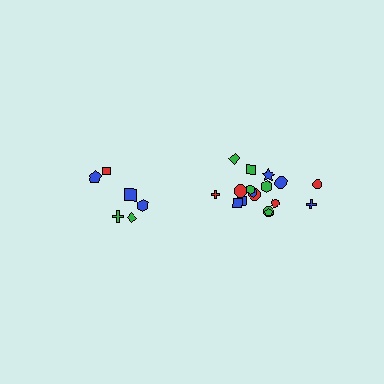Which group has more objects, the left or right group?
The right group.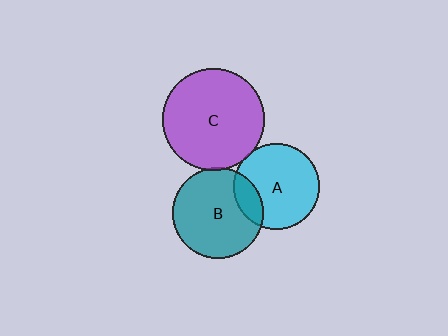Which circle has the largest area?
Circle C (purple).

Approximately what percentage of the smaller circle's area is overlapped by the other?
Approximately 5%.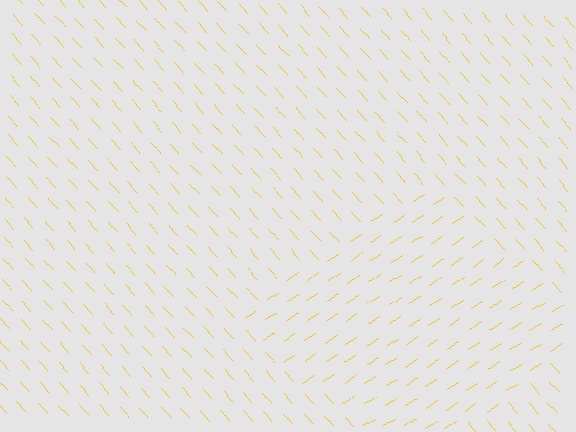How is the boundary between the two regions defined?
The boundary is defined purely by a change in line orientation (approximately 81 degrees difference). All lines are the same color and thickness.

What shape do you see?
I see a diamond.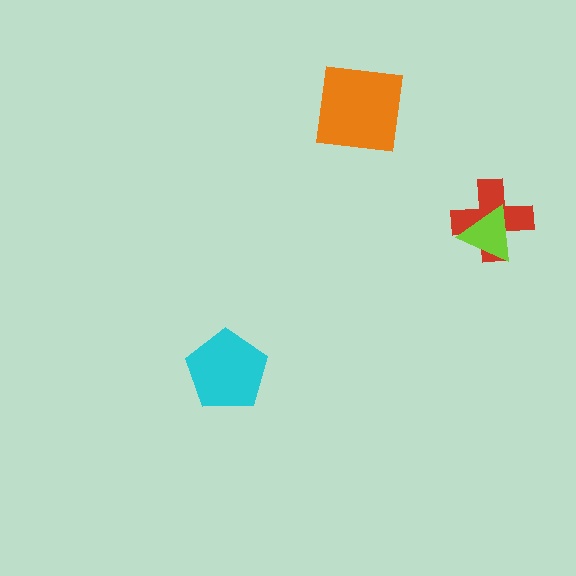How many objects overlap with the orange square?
0 objects overlap with the orange square.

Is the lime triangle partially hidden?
No, no other shape covers it.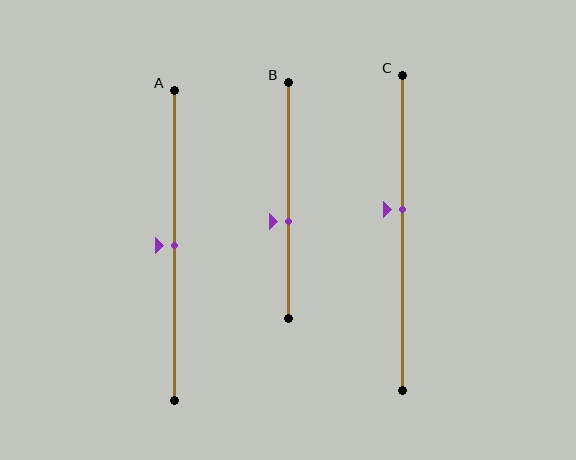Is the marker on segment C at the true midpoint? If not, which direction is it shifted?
No, the marker on segment C is shifted upward by about 8% of the segment length.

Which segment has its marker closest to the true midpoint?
Segment A has its marker closest to the true midpoint.